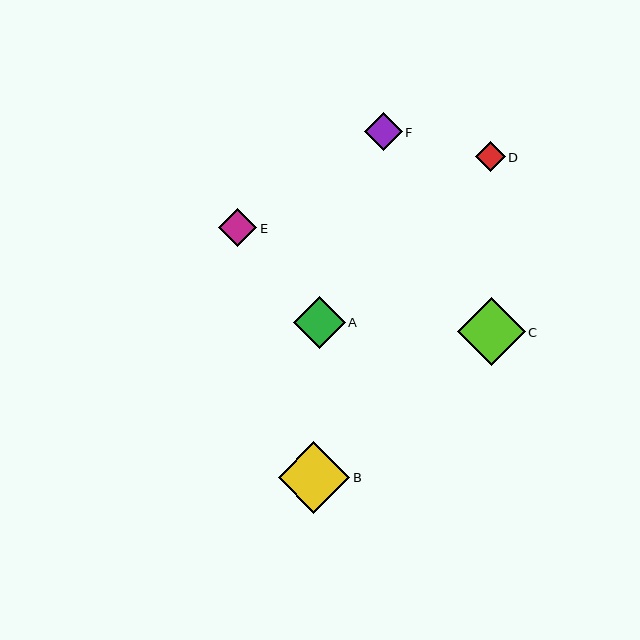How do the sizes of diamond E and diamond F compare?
Diamond E and diamond F are approximately the same size.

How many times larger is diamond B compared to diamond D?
Diamond B is approximately 2.4 times the size of diamond D.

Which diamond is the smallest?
Diamond D is the smallest with a size of approximately 30 pixels.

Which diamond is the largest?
Diamond B is the largest with a size of approximately 72 pixels.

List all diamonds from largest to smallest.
From largest to smallest: B, C, A, E, F, D.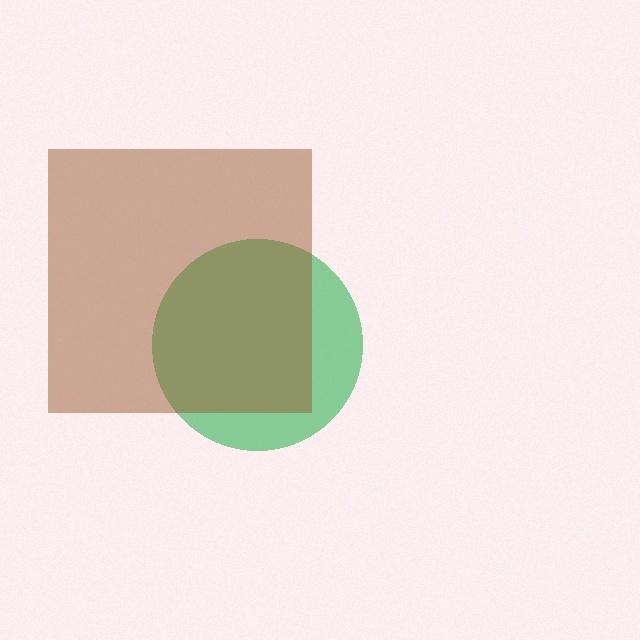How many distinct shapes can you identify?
There are 2 distinct shapes: a green circle, a brown square.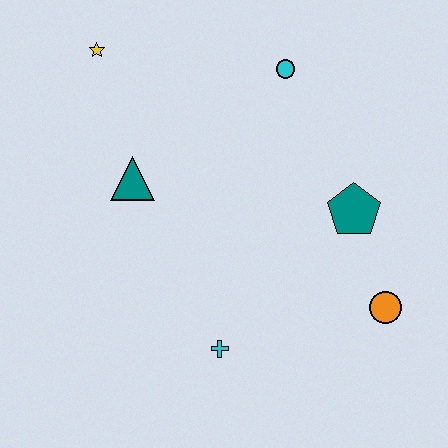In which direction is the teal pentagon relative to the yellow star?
The teal pentagon is to the right of the yellow star.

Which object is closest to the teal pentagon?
The orange circle is closest to the teal pentagon.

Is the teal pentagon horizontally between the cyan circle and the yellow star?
No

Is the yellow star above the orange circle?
Yes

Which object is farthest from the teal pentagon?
The yellow star is farthest from the teal pentagon.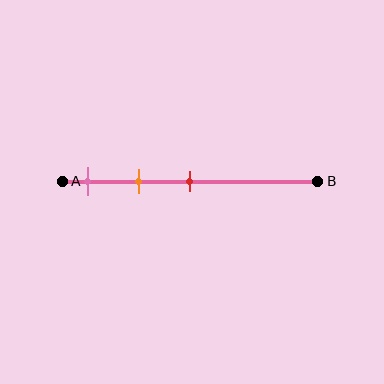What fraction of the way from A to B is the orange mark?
The orange mark is approximately 30% (0.3) of the way from A to B.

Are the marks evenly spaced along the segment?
Yes, the marks are approximately evenly spaced.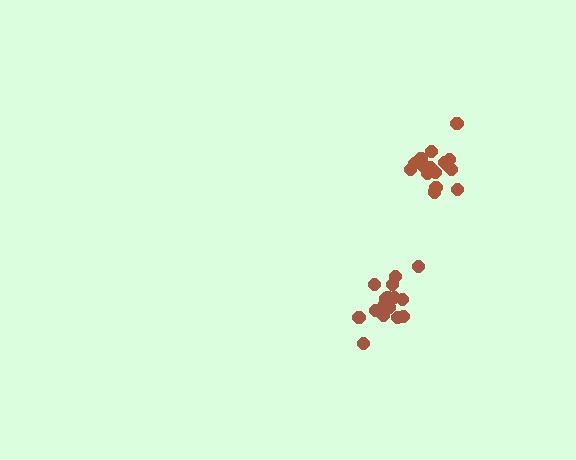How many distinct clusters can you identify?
There are 2 distinct clusters.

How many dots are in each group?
Group 1: 16 dots, Group 2: 16 dots (32 total).